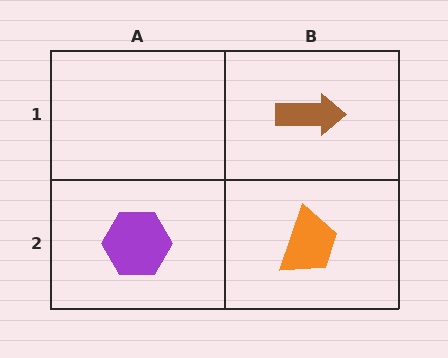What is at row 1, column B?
A brown arrow.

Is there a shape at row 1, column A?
No, that cell is empty.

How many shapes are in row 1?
1 shape.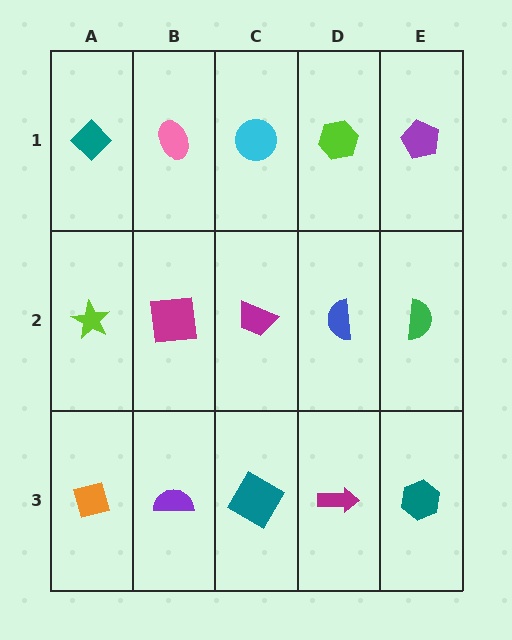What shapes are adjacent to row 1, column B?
A magenta square (row 2, column B), a teal diamond (row 1, column A), a cyan circle (row 1, column C).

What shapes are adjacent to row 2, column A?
A teal diamond (row 1, column A), an orange diamond (row 3, column A), a magenta square (row 2, column B).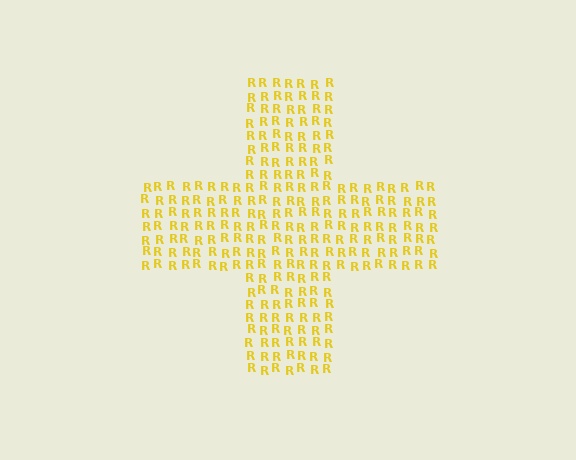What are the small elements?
The small elements are letter R's.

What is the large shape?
The large shape is a cross.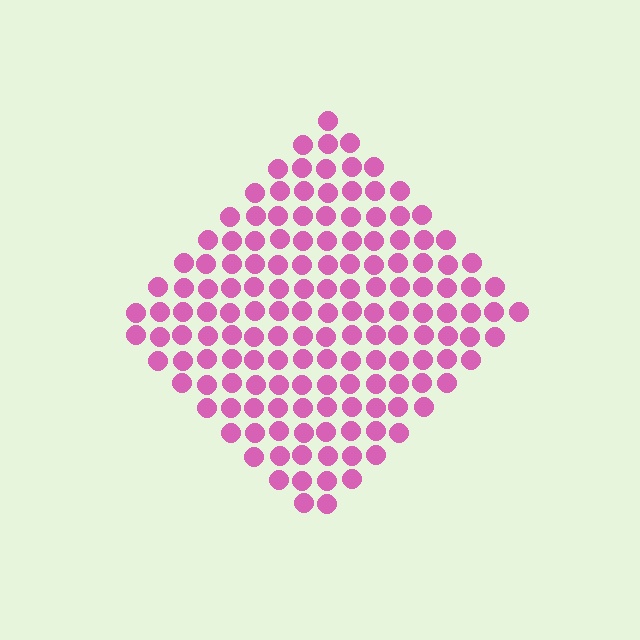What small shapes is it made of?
It is made of small circles.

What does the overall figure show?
The overall figure shows a diamond.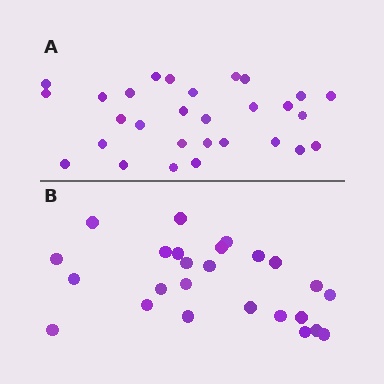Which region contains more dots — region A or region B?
Region A (the top region) has more dots.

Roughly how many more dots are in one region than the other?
Region A has about 4 more dots than region B.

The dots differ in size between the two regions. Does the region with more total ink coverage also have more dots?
No. Region B has more total ink coverage because its dots are larger, but region A actually contains more individual dots. Total area can be misleading — the number of items is what matters here.